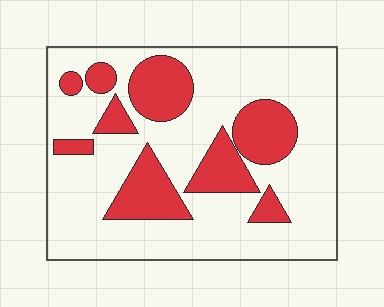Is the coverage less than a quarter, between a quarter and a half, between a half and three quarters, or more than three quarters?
Between a quarter and a half.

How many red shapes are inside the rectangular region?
9.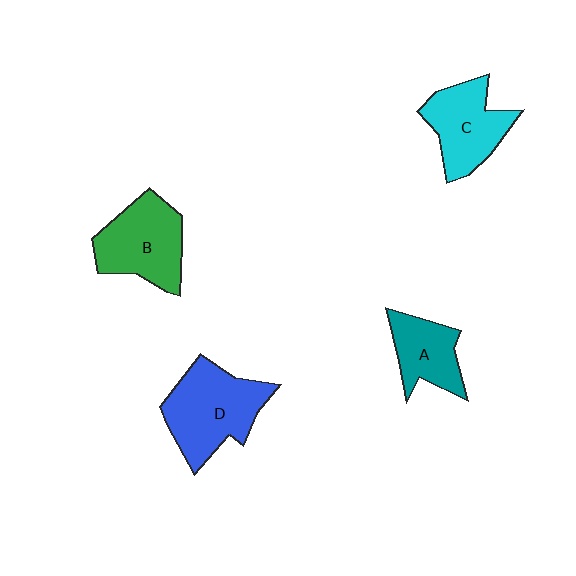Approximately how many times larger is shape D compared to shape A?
Approximately 1.6 times.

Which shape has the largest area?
Shape D (blue).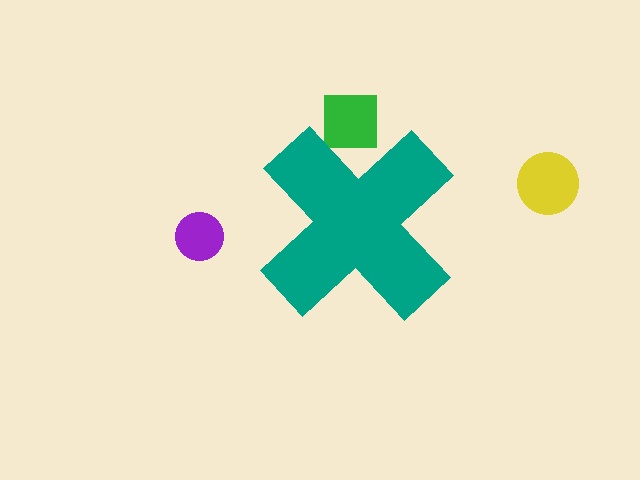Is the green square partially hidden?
Yes, the green square is partially hidden behind the teal cross.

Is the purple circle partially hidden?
No, the purple circle is fully visible.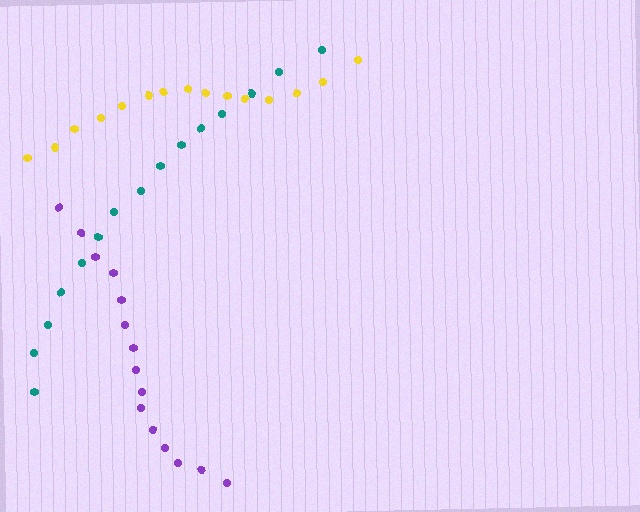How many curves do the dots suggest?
There are 3 distinct paths.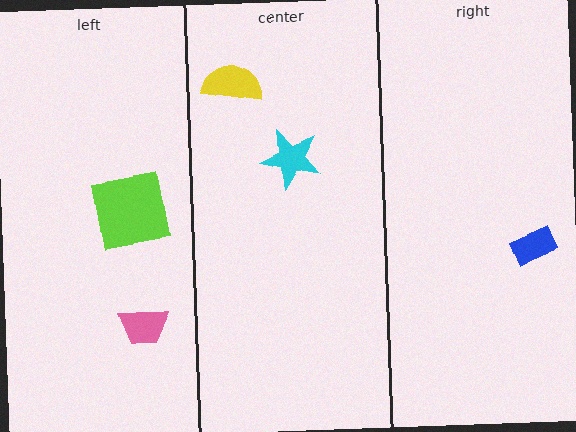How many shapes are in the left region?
2.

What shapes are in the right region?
The blue rectangle.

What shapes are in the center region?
The yellow semicircle, the cyan star.